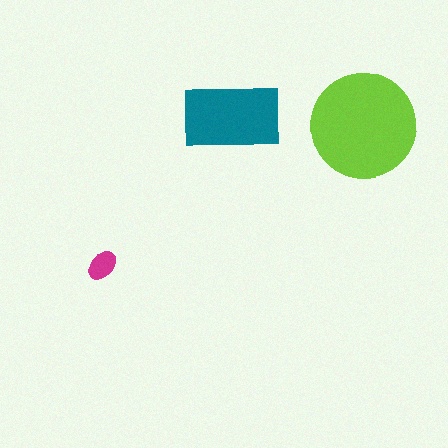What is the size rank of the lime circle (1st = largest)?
1st.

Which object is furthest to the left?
The magenta ellipse is leftmost.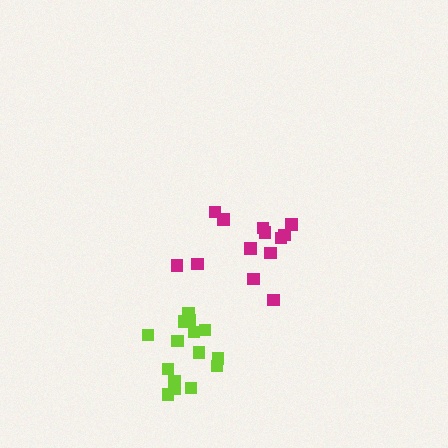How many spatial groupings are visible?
There are 2 spatial groupings.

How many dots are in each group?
Group 1: 15 dots, Group 2: 13 dots (28 total).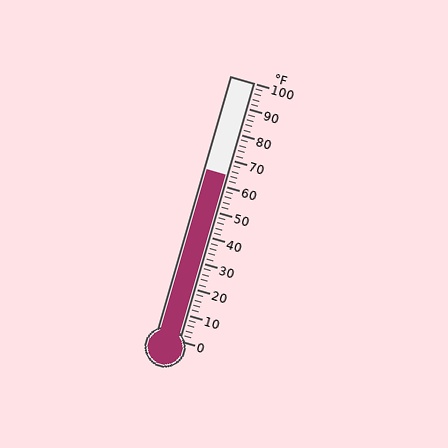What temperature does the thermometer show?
The thermometer shows approximately 64°F.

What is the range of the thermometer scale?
The thermometer scale ranges from 0°F to 100°F.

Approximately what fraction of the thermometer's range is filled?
The thermometer is filled to approximately 65% of its range.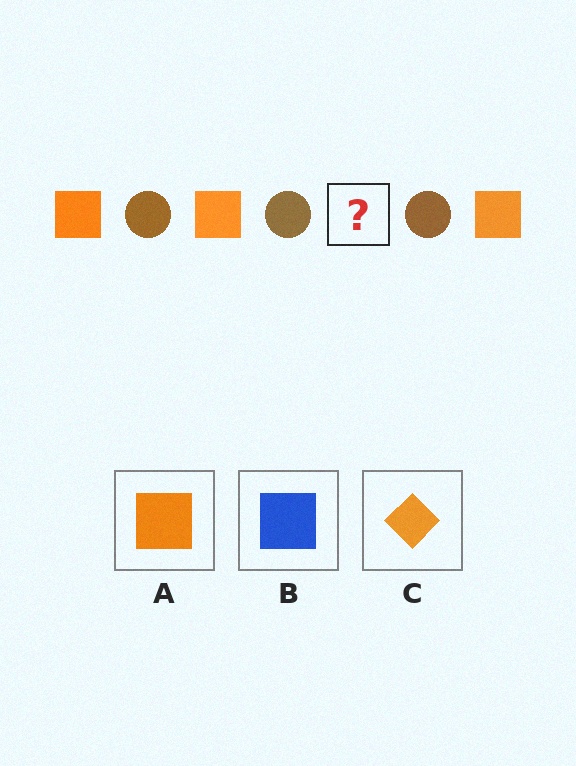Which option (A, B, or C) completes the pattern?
A.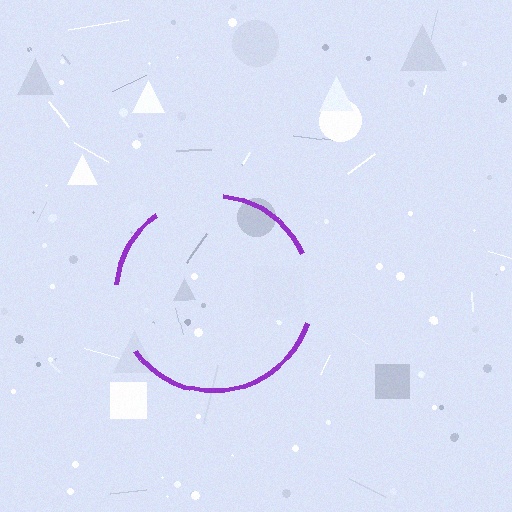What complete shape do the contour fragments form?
The contour fragments form a circle.